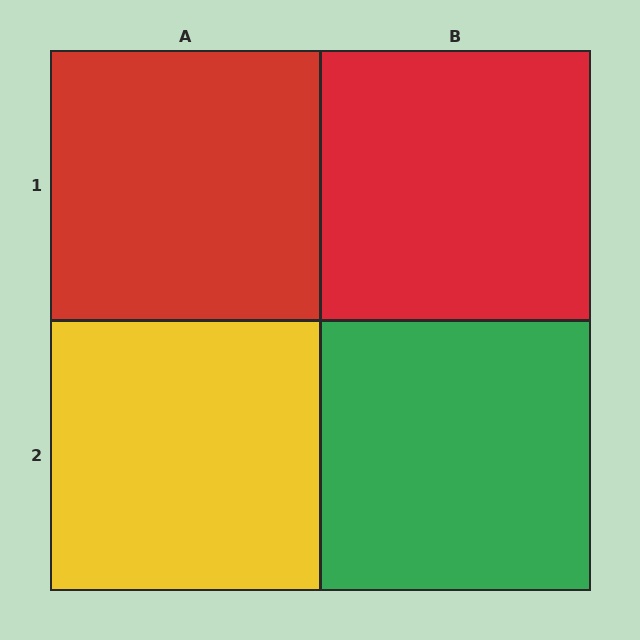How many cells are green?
1 cell is green.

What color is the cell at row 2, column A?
Yellow.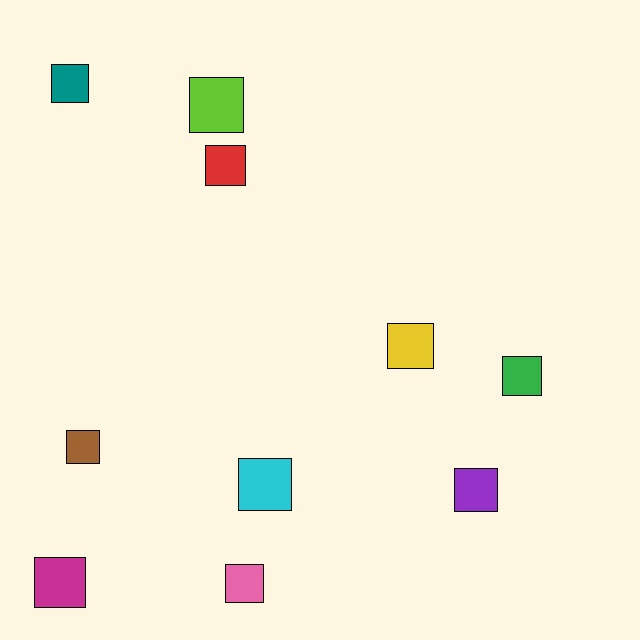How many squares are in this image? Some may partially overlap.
There are 10 squares.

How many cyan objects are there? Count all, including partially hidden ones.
There is 1 cyan object.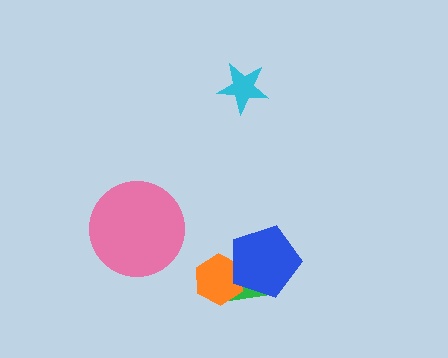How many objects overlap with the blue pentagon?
2 objects overlap with the blue pentagon.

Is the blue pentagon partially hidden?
No, no other shape covers it.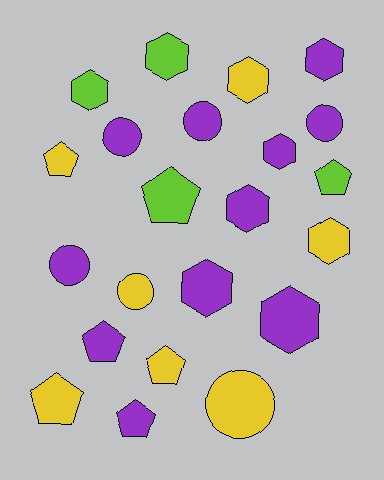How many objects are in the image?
There are 22 objects.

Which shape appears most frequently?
Hexagon, with 9 objects.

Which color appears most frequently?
Purple, with 11 objects.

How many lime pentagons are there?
There are 2 lime pentagons.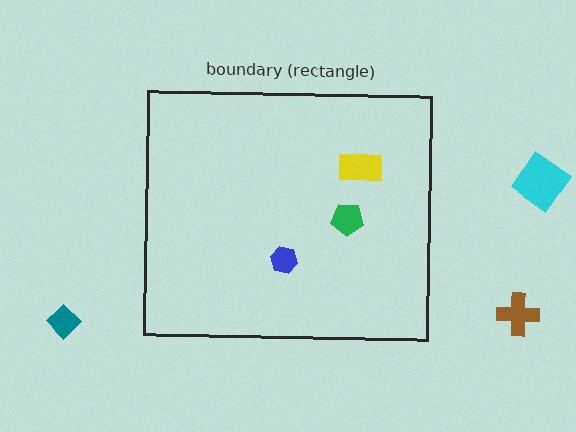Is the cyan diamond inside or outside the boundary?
Outside.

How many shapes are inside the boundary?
3 inside, 3 outside.